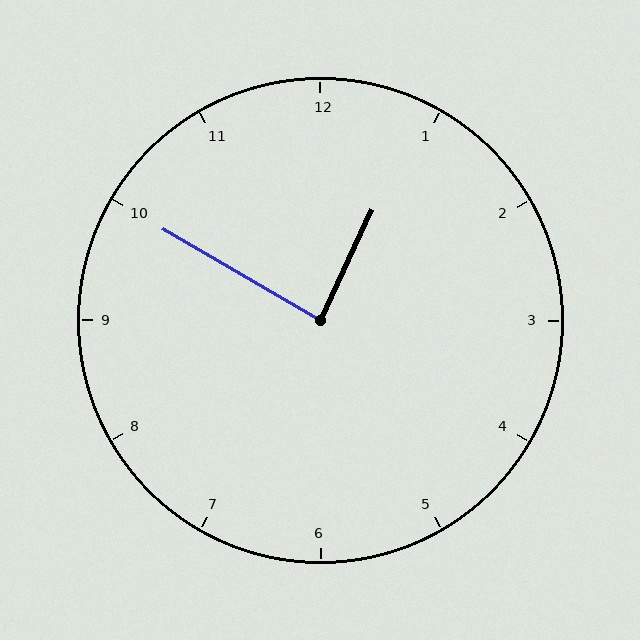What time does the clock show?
12:50.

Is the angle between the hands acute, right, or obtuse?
It is right.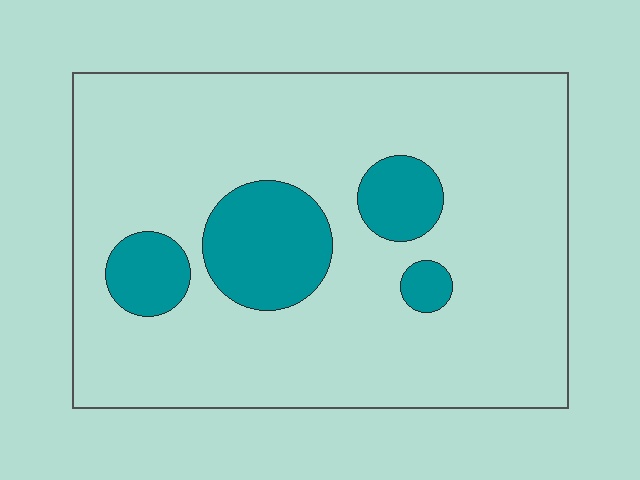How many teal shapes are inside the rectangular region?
4.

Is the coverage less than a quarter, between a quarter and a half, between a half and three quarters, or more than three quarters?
Less than a quarter.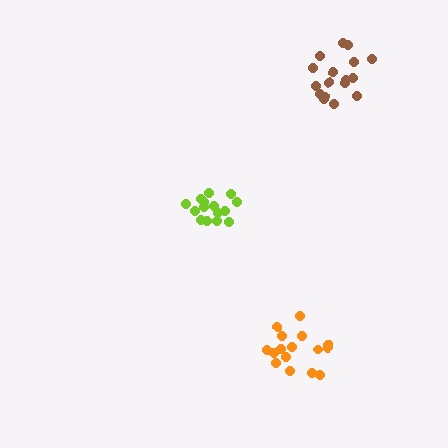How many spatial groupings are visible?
There are 3 spatial groupings.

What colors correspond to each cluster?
The clusters are colored: brown, lime, orange.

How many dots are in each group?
Group 1: 17 dots, Group 2: 15 dots, Group 3: 16 dots (48 total).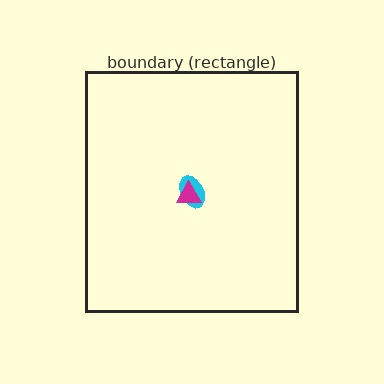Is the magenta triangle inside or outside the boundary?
Inside.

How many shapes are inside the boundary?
2 inside, 0 outside.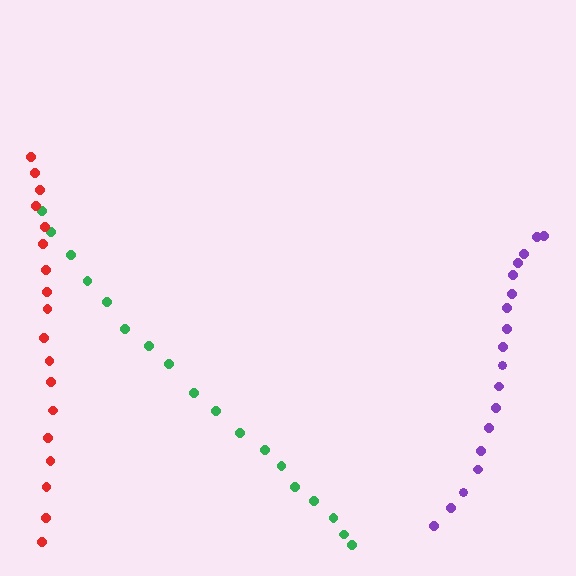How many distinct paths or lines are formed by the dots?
There are 3 distinct paths.